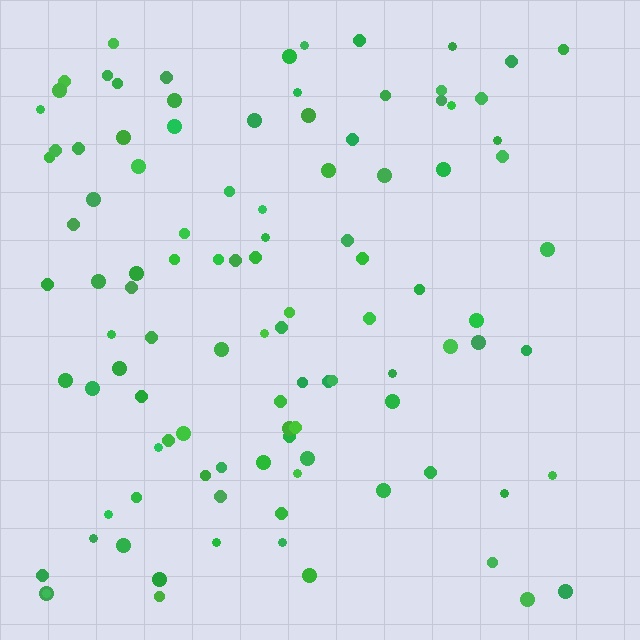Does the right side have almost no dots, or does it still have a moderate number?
Still a moderate number, just noticeably fewer than the left.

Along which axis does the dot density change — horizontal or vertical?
Horizontal.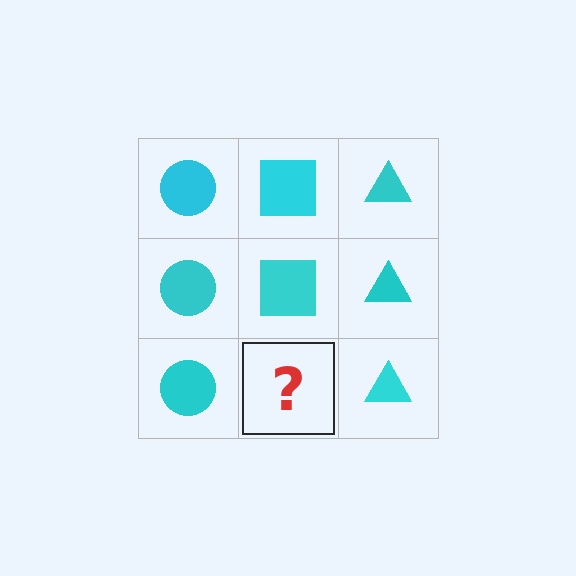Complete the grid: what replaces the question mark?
The question mark should be replaced with a cyan square.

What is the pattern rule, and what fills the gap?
The rule is that each column has a consistent shape. The gap should be filled with a cyan square.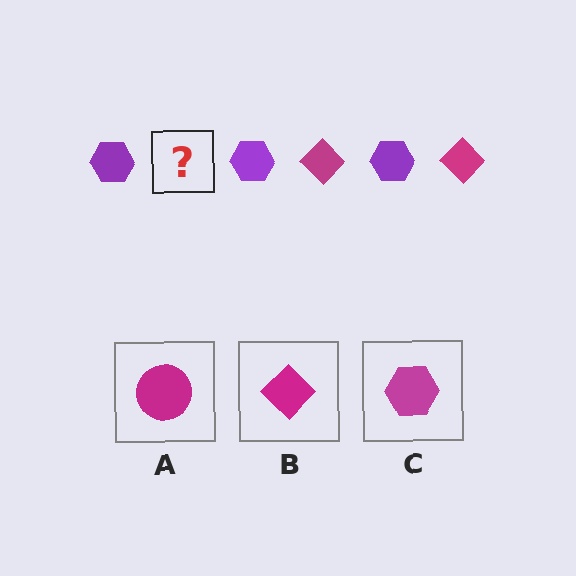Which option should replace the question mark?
Option B.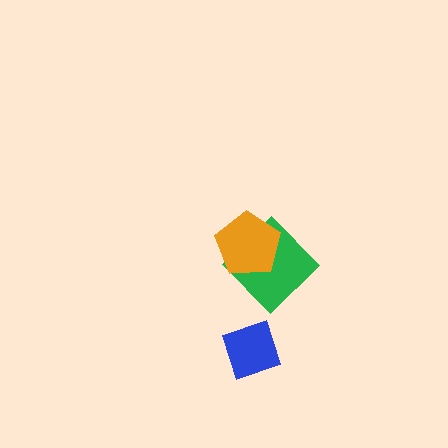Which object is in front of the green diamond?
The orange pentagon is in front of the green diamond.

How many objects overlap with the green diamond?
1 object overlaps with the green diamond.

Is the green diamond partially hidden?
Yes, it is partially covered by another shape.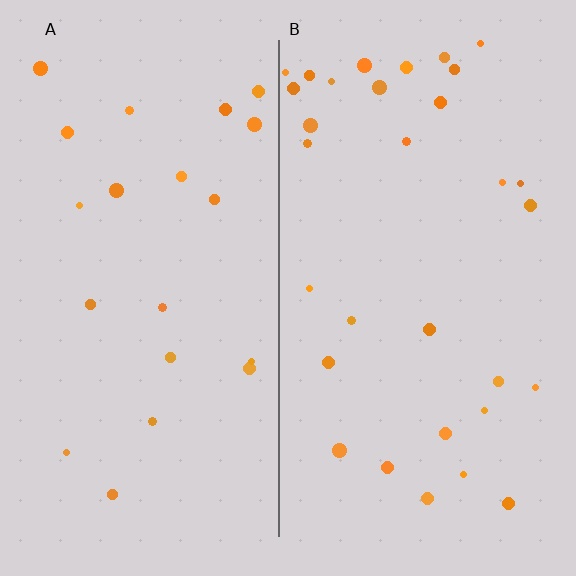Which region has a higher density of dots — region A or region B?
B (the right).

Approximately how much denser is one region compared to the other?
Approximately 1.5× — region B over region A.